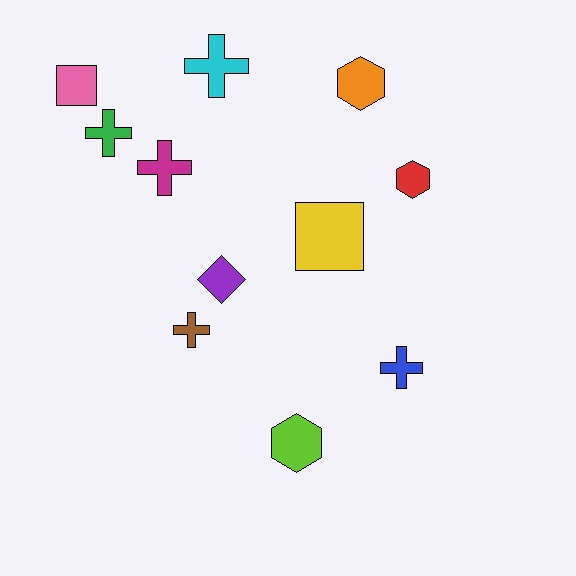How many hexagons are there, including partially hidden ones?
There are 3 hexagons.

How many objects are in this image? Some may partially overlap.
There are 11 objects.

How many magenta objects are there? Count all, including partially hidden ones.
There is 1 magenta object.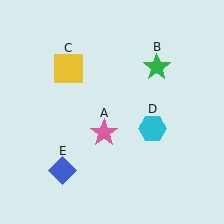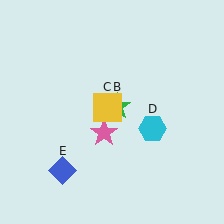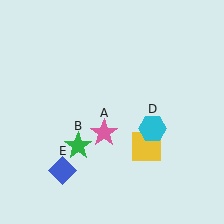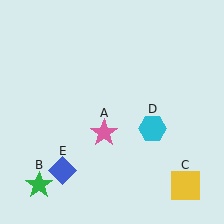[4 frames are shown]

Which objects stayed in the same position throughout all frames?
Pink star (object A) and cyan hexagon (object D) and blue diamond (object E) remained stationary.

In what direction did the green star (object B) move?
The green star (object B) moved down and to the left.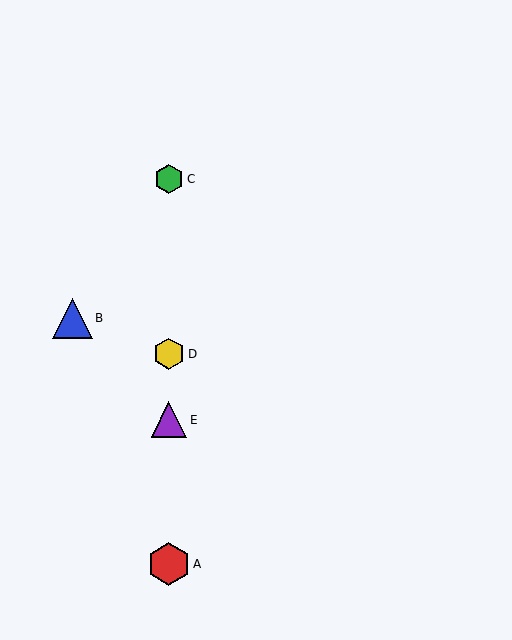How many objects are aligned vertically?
4 objects (A, C, D, E) are aligned vertically.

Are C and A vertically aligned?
Yes, both are at x≈169.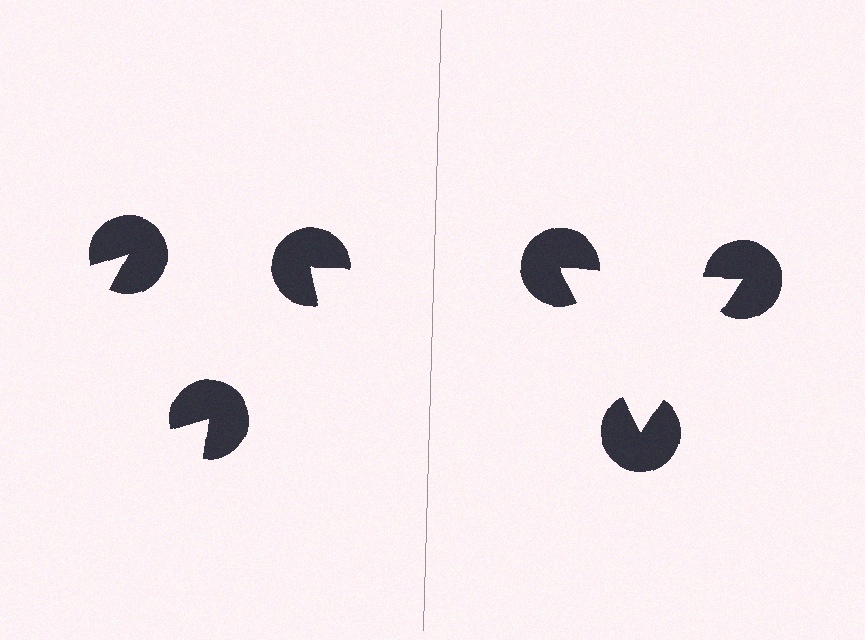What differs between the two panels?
The pac-man discs are positioned identically on both sides; only the wedge orientations differ. On the right they align to a triangle; on the left they are misaligned.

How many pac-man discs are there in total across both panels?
6 — 3 on each side.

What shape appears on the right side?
An illusory triangle.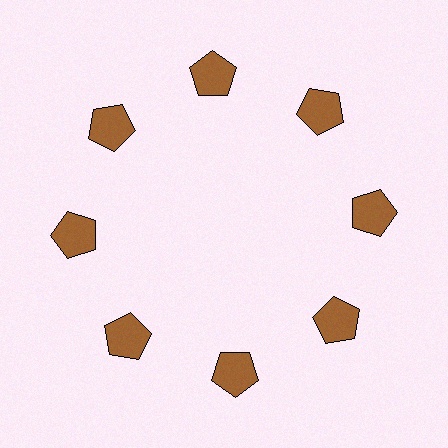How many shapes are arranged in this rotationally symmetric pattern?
There are 8 shapes, arranged in 8 groups of 1.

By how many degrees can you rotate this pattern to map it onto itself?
The pattern maps onto itself every 45 degrees of rotation.